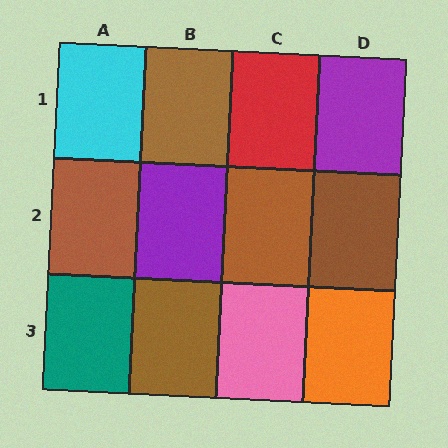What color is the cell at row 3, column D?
Orange.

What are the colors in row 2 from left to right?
Brown, purple, brown, brown.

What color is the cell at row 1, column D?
Purple.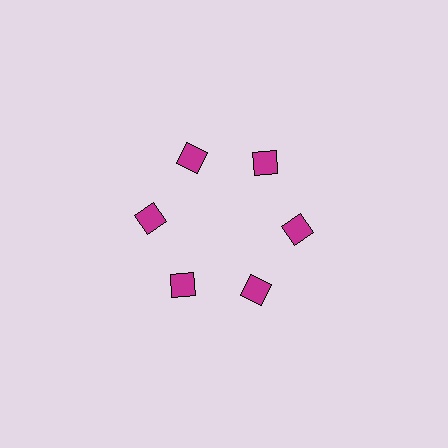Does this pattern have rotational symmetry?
Yes, this pattern has 6-fold rotational symmetry. It looks the same after rotating 60 degrees around the center.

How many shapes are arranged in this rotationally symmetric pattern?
There are 6 shapes, arranged in 6 groups of 1.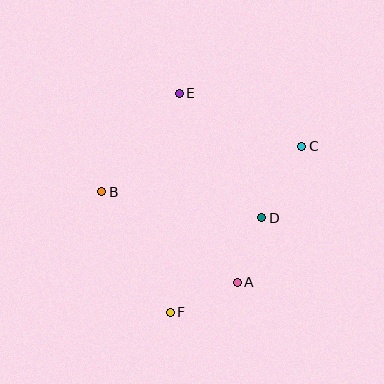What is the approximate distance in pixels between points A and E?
The distance between A and E is approximately 198 pixels.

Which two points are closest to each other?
Points A and D are closest to each other.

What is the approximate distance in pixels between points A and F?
The distance between A and F is approximately 73 pixels.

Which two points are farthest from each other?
Points E and F are farthest from each other.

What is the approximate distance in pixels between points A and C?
The distance between A and C is approximately 150 pixels.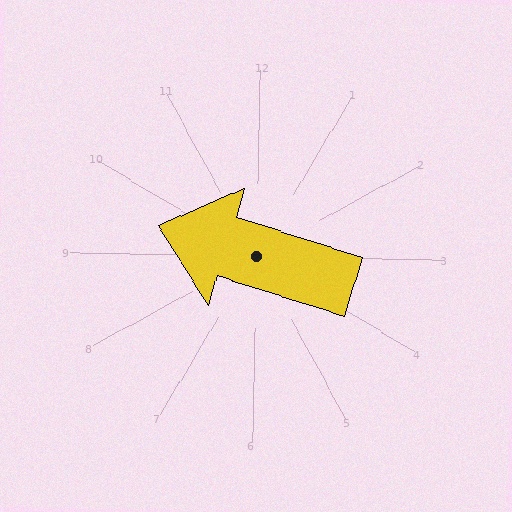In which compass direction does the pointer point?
West.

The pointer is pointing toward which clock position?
Roughly 10 o'clock.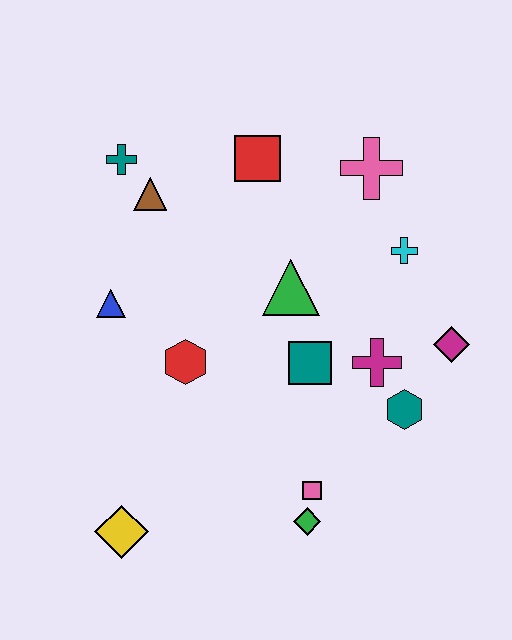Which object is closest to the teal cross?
The brown triangle is closest to the teal cross.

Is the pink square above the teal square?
No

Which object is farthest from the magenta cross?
The teal cross is farthest from the magenta cross.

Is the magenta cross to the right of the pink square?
Yes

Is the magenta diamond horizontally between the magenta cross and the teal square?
No